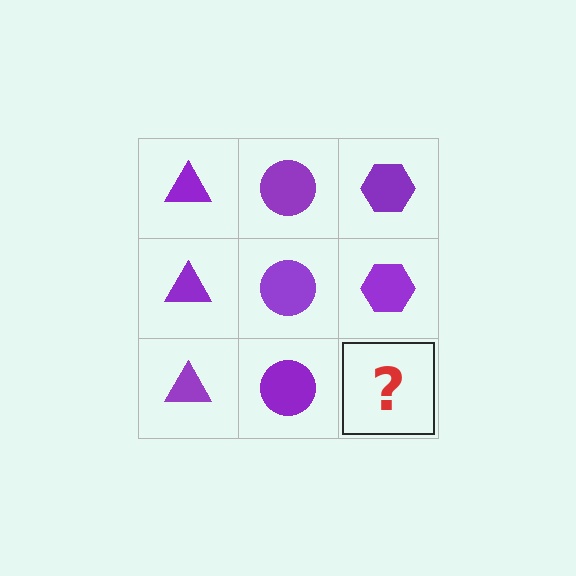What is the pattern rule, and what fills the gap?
The rule is that each column has a consistent shape. The gap should be filled with a purple hexagon.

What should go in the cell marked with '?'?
The missing cell should contain a purple hexagon.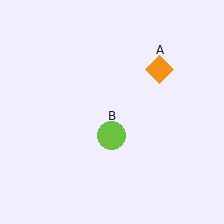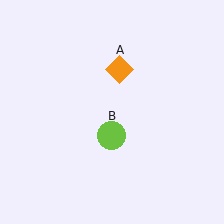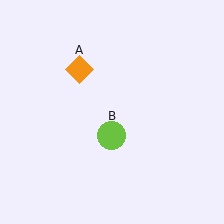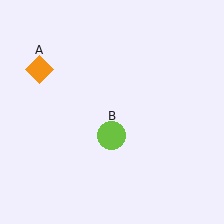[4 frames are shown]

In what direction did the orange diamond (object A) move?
The orange diamond (object A) moved left.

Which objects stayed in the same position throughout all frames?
Lime circle (object B) remained stationary.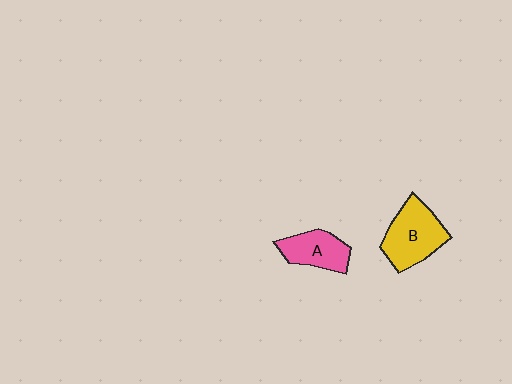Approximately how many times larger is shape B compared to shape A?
Approximately 1.4 times.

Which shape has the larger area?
Shape B (yellow).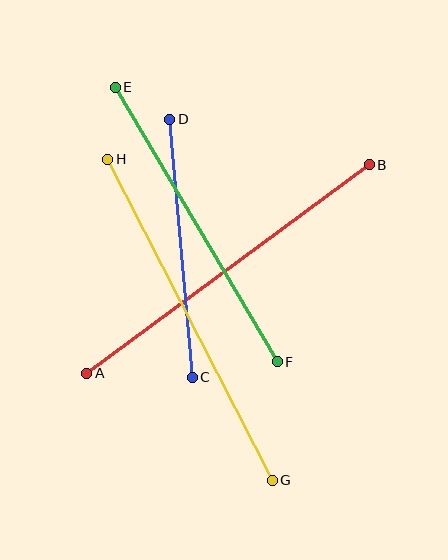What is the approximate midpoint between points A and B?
The midpoint is at approximately (228, 269) pixels.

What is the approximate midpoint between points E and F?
The midpoint is at approximately (196, 225) pixels.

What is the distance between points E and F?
The distance is approximately 319 pixels.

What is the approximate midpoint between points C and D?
The midpoint is at approximately (181, 248) pixels.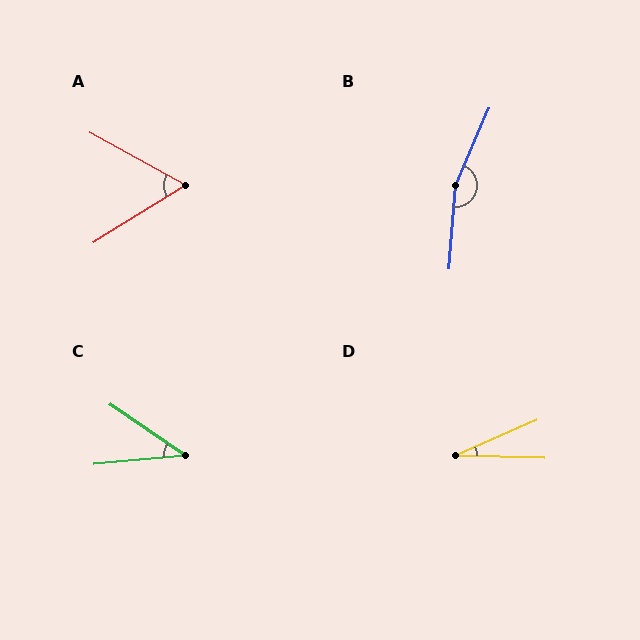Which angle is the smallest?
D, at approximately 25 degrees.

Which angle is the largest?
B, at approximately 161 degrees.